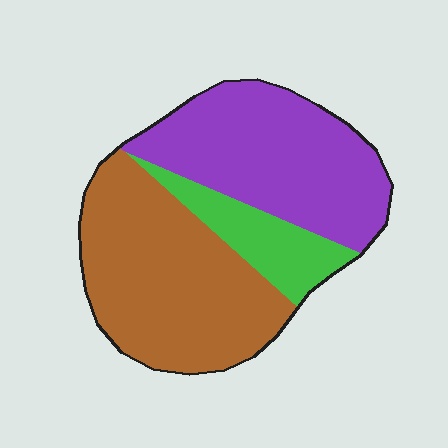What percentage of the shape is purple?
Purple covers around 40% of the shape.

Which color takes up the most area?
Brown, at roughly 45%.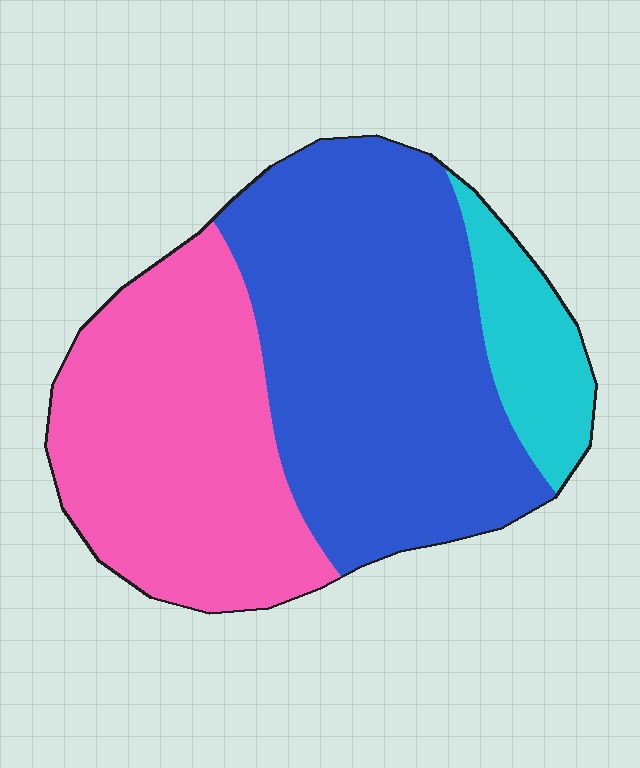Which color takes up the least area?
Cyan, at roughly 10%.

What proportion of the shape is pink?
Pink covers 38% of the shape.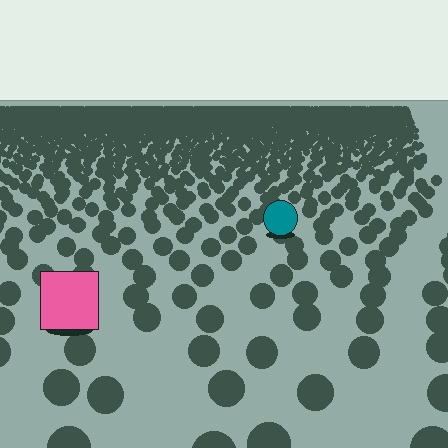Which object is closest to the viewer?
The pink square is closest. The texture marks near it are larger and more spread out.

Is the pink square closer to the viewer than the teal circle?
Yes. The pink square is closer — you can tell from the texture gradient: the ground texture is coarser near it.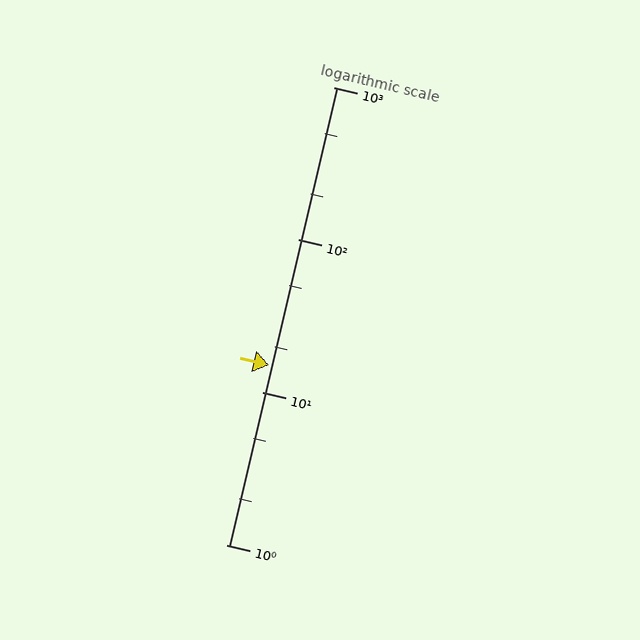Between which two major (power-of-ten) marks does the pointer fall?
The pointer is between 10 and 100.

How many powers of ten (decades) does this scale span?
The scale spans 3 decades, from 1 to 1000.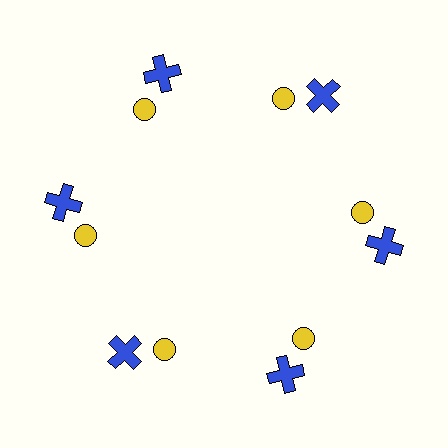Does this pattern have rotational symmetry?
Yes, this pattern has 6-fold rotational symmetry. It looks the same after rotating 60 degrees around the center.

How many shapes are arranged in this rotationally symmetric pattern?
There are 12 shapes, arranged in 6 groups of 2.